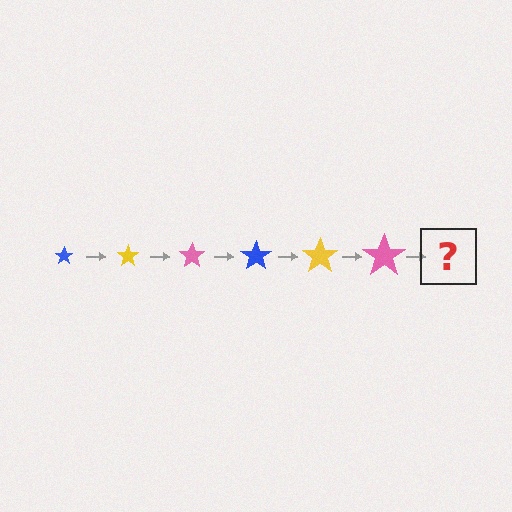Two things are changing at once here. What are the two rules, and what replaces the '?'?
The two rules are that the star grows larger each step and the color cycles through blue, yellow, and pink. The '?' should be a blue star, larger than the previous one.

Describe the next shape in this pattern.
It should be a blue star, larger than the previous one.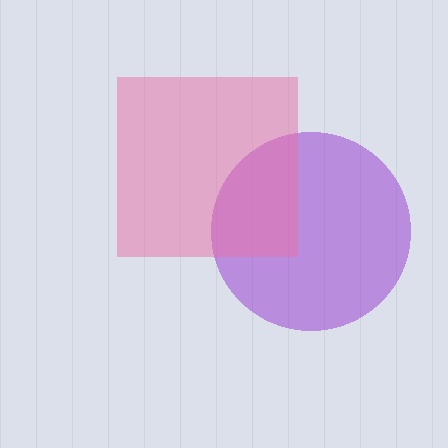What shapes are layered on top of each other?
The layered shapes are: a purple circle, a pink square.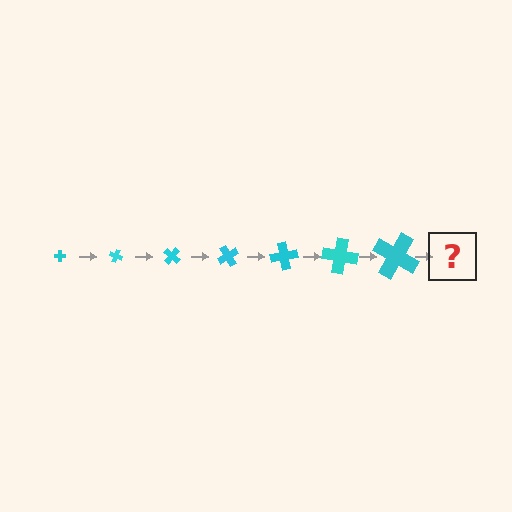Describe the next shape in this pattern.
It should be a cross, larger than the previous one and rotated 140 degrees from the start.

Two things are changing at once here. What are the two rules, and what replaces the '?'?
The two rules are that the cross grows larger each step and it rotates 20 degrees each step. The '?' should be a cross, larger than the previous one and rotated 140 degrees from the start.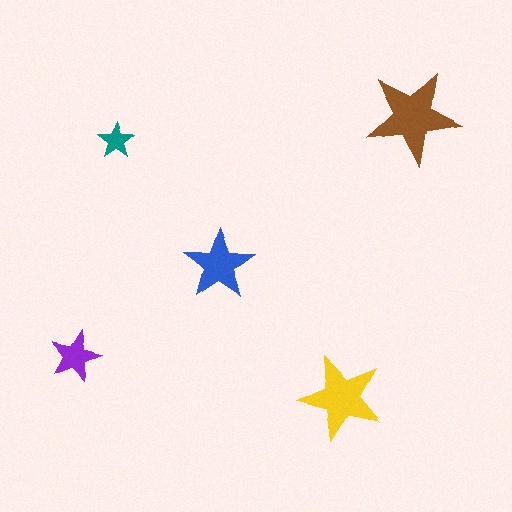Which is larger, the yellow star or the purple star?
The yellow one.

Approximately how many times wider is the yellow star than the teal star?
About 2.5 times wider.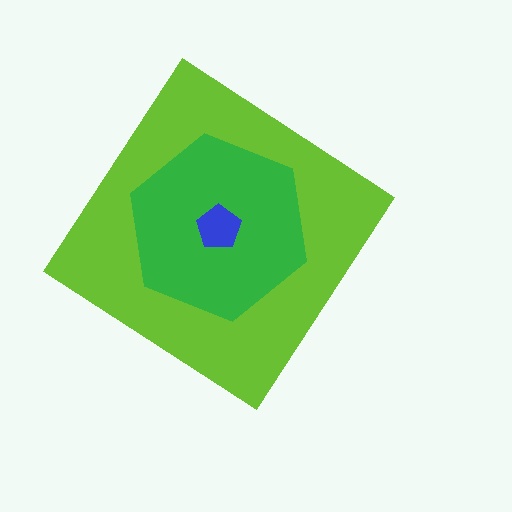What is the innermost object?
The blue pentagon.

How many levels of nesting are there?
3.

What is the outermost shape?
The lime diamond.